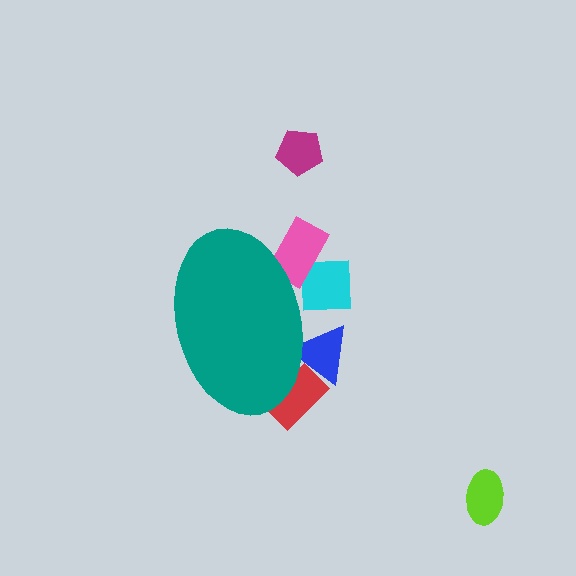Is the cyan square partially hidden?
Yes, the cyan square is partially hidden behind the teal ellipse.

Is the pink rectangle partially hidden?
Yes, the pink rectangle is partially hidden behind the teal ellipse.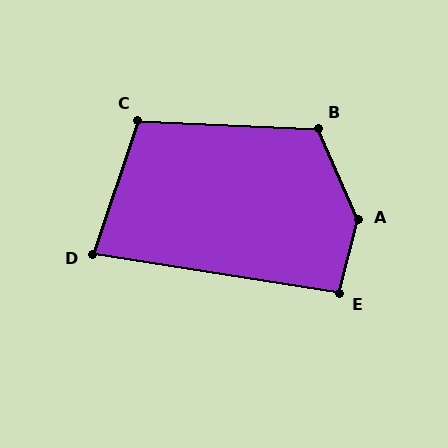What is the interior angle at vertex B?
Approximately 116 degrees (obtuse).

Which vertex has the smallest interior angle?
D, at approximately 80 degrees.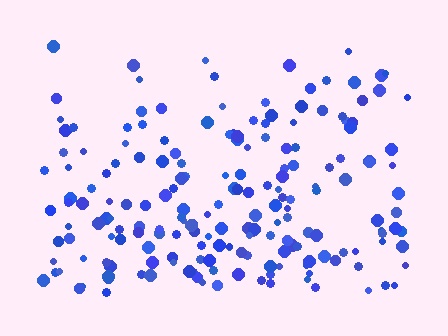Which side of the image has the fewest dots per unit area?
The top.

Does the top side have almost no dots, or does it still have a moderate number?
Still a moderate number, just noticeably fewer than the bottom.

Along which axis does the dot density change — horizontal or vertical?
Vertical.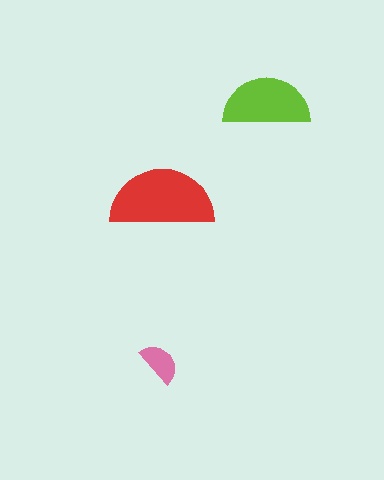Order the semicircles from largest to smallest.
the red one, the lime one, the pink one.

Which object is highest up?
The lime semicircle is topmost.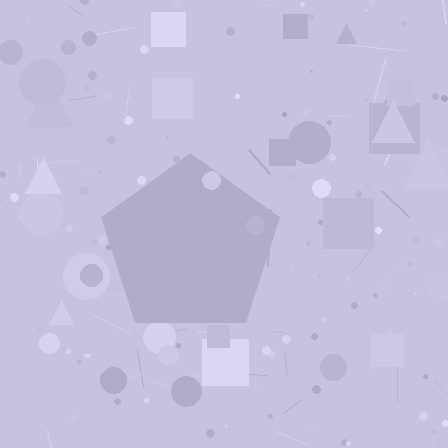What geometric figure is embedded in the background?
A pentagon is embedded in the background.